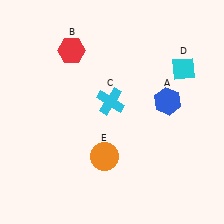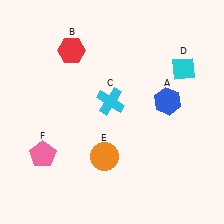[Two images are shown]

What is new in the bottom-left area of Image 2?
A pink pentagon (F) was added in the bottom-left area of Image 2.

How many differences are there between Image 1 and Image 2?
There is 1 difference between the two images.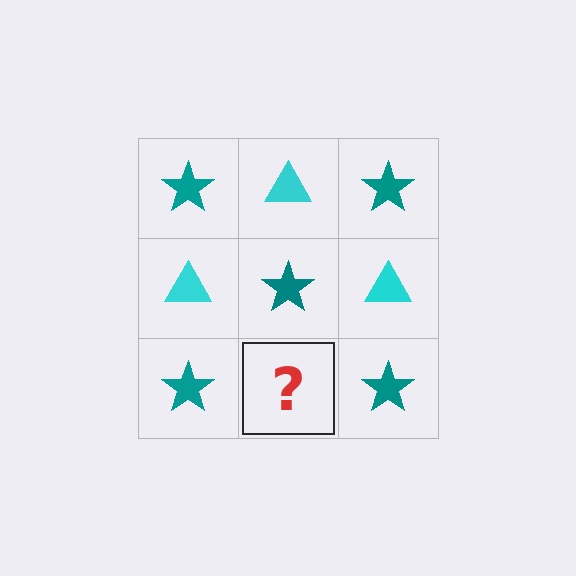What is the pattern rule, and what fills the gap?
The rule is that it alternates teal star and cyan triangle in a checkerboard pattern. The gap should be filled with a cyan triangle.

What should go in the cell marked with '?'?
The missing cell should contain a cyan triangle.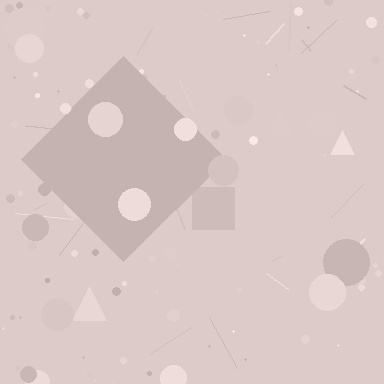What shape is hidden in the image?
A diamond is hidden in the image.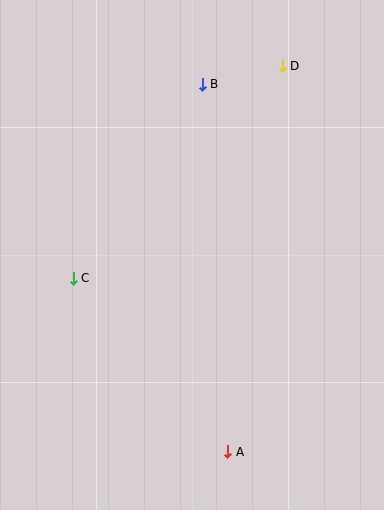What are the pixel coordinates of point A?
Point A is at (228, 452).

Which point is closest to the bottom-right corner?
Point A is closest to the bottom-right corner.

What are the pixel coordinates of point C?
Point C is at (73, 278).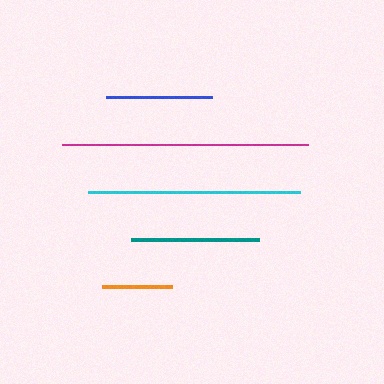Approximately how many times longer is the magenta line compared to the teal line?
The magenta line is approximately 1.9 times the length of the teal line.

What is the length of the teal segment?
The teal segment is approximately 128 pixels long.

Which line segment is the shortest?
The orange line is the shortest at approximately 70 pixels.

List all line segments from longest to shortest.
From longest to shortest: magenta, cyan, teal, blue, orange.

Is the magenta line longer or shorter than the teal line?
The magenta line is longer than the teal line.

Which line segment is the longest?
The magenta line is the longest at approximately 246 pixels.